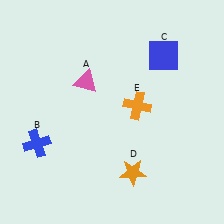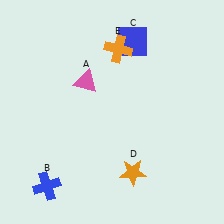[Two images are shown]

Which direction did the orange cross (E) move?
The orange cross (E) moved up.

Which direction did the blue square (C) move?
The blue square (C) moved left.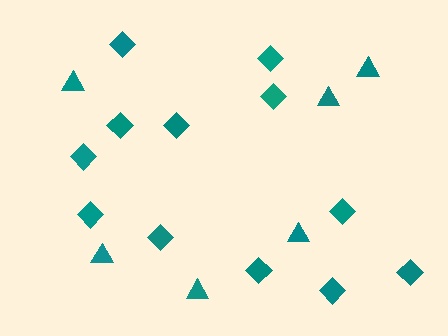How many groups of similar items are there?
There are 2 groups: one group of triangles (6) and one group of diamonds (12).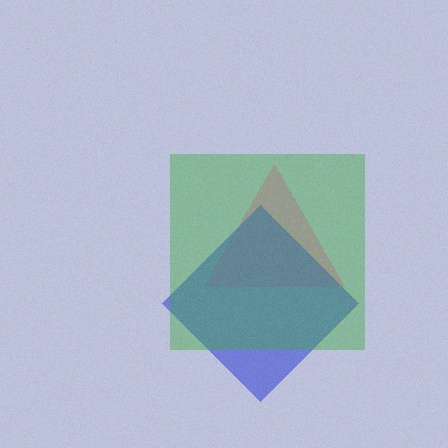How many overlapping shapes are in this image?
There are 3 overlapping shapes in the image.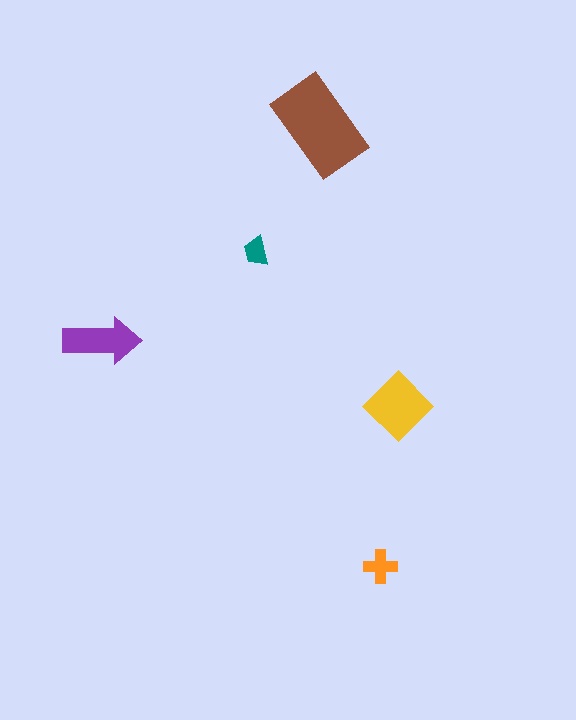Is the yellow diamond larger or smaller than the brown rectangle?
Smaller.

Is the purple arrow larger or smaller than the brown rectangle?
Smaller.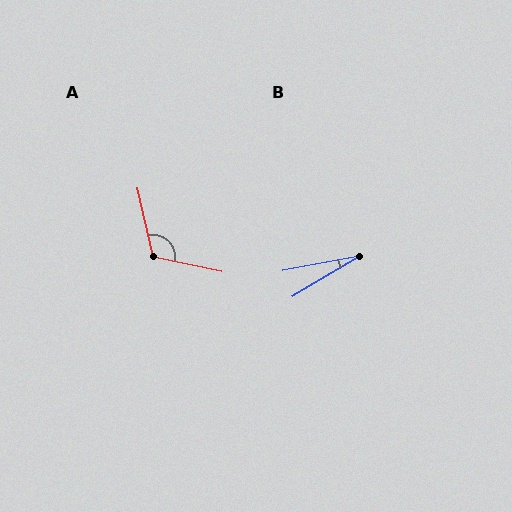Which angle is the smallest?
B, at approximately 20 degrees.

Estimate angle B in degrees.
Approximately 20 degrees.